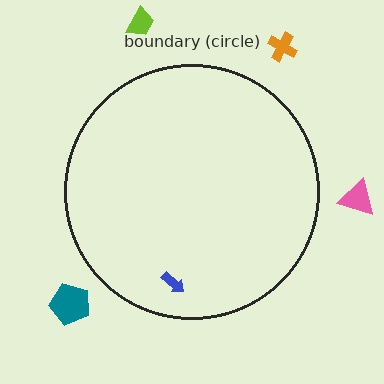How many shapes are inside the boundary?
1 inside, 4 outside.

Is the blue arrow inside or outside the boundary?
Inside.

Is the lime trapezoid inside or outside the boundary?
Outside.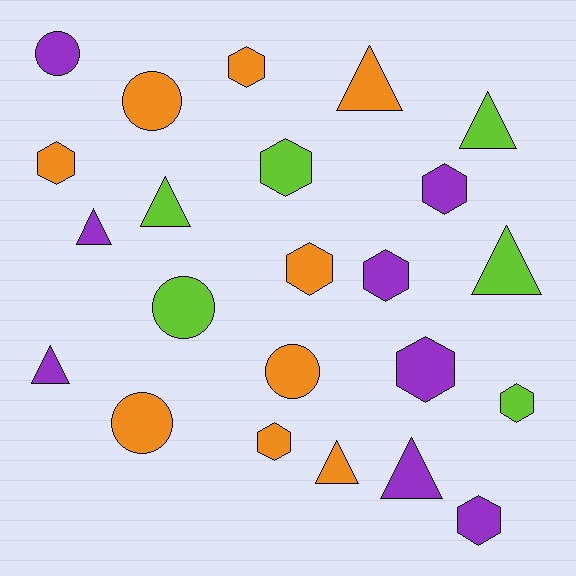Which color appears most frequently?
Orange, with 9 objects.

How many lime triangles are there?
There are 3 lime triangles.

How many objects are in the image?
There are 23 objects.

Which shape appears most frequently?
Hexagon, with 10 objects.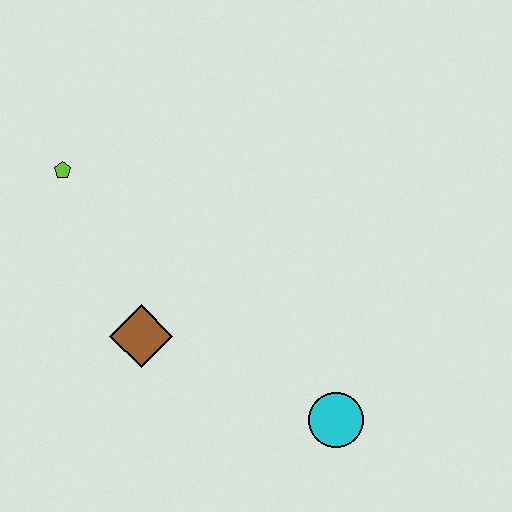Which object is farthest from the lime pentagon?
The cyan circle is farthest from the lime pentagon.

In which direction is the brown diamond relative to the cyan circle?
The brown diamond is to the left of the cyan circle.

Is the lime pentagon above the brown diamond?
Yes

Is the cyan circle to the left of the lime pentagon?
No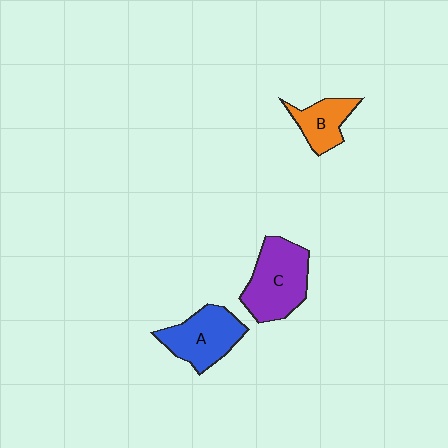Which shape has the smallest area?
Shape B (orange).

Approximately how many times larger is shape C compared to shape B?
Approximately 1.7 times.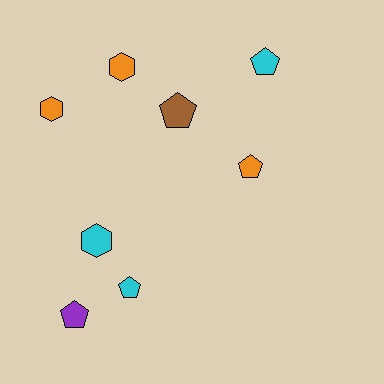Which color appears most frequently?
Cyan, with 3 objects.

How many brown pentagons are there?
There is 1 brown pentagon.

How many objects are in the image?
There are 8 objects.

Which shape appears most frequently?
Pentagon, with 5 objects.